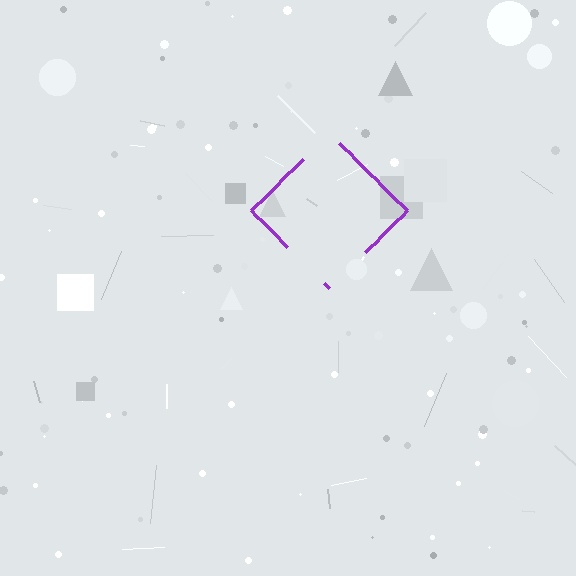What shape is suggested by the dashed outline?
The dashed outline suggests a diamond.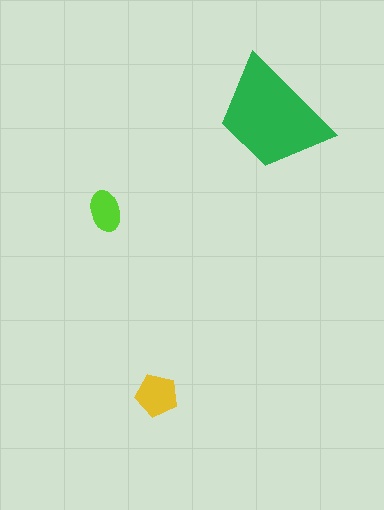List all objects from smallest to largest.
The lime ellipse, the yellow pentagon, the green trapezoid.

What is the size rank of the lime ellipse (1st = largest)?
3rd.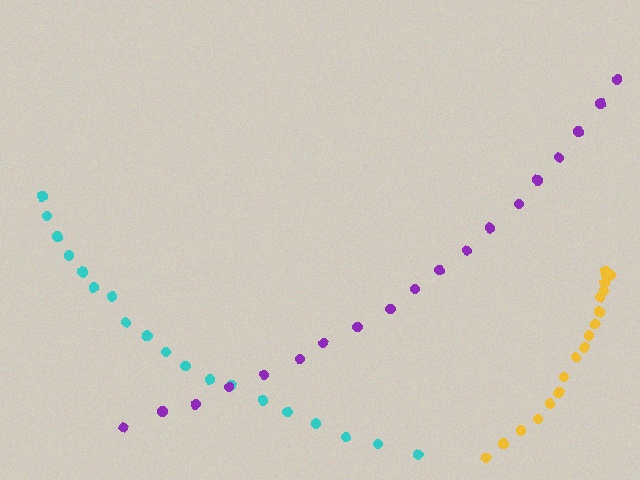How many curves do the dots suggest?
There are 3 distinct paths.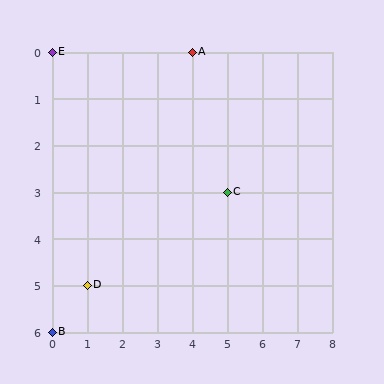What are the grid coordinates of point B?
Point B is at grid coordinates (0, 6).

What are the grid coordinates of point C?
Point C is at grid coordinates (5, 3).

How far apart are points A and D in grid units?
Points A and D are 3 columns and 5 rows apart (about 5.8 grid units diagonally).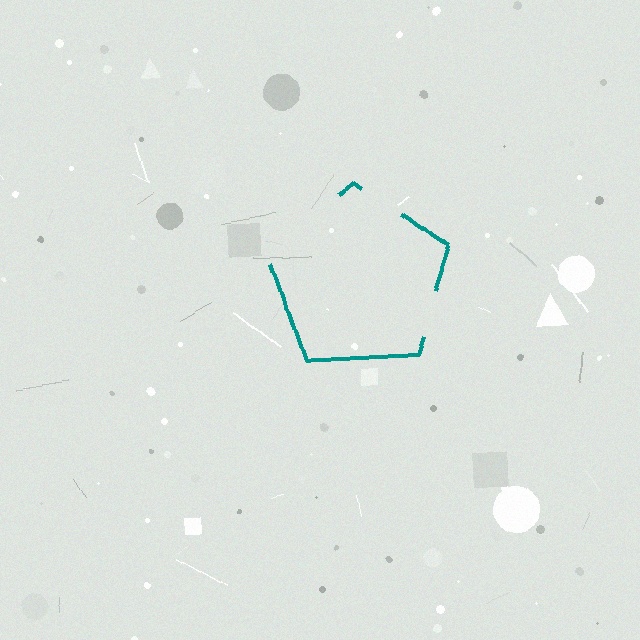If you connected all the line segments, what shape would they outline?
They would outline a pentagon.